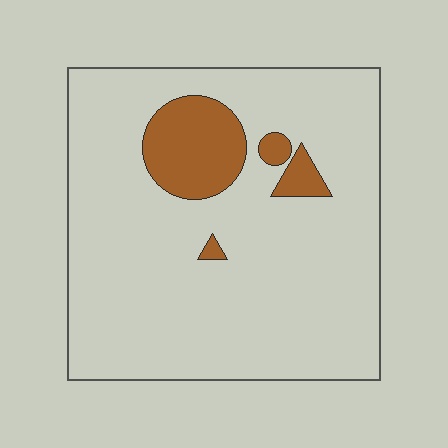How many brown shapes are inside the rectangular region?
4.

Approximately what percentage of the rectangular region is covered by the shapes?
Approximately 10%.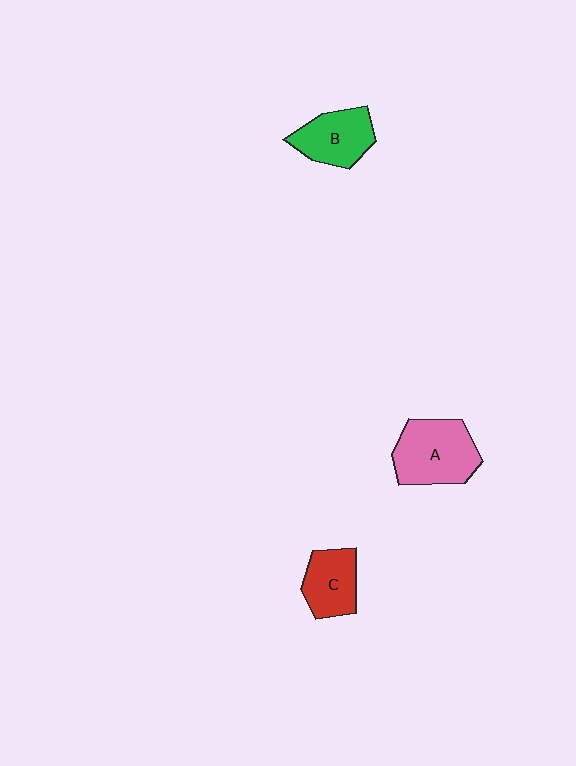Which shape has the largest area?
Shape A (pink).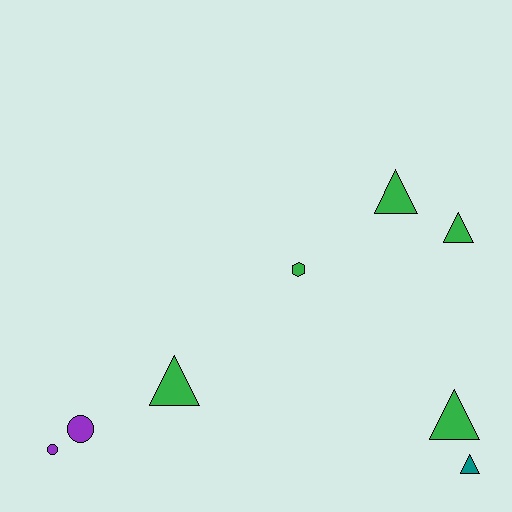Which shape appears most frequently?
Triangle, with 5 objects.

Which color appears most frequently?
Green, with 5 objects.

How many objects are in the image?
There are 8 objects.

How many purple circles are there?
There are 2 purple circles.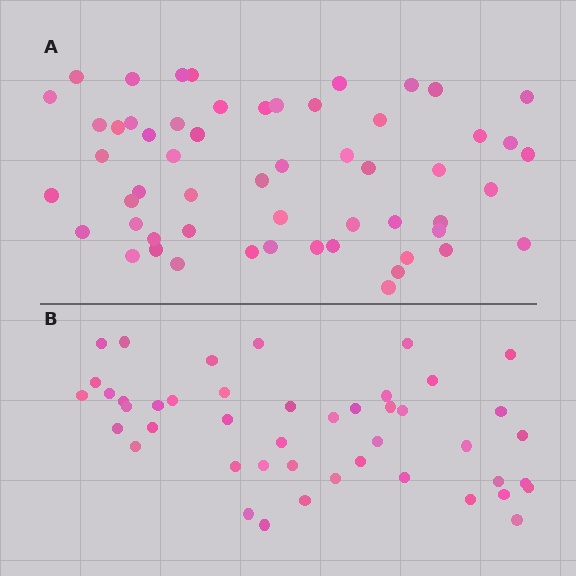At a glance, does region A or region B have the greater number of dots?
Region A (the top region) has more dots.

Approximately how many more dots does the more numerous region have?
Region A has roughly 12 or so more dots than region B.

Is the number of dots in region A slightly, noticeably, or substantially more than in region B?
Region A has only slightly more — the two regions are fairly close. The ratio is roughly 1.2 to 1.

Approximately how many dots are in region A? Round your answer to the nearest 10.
About 60 dots. (The exact count is 56, which rounds to 60.)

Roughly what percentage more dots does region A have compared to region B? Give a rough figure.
About 25% more.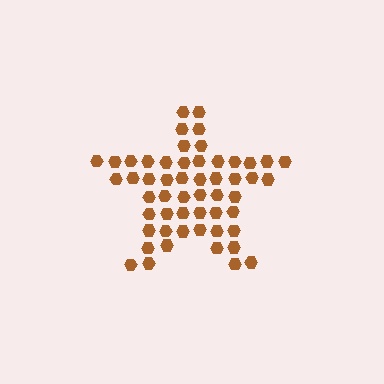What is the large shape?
The large shape is a star.